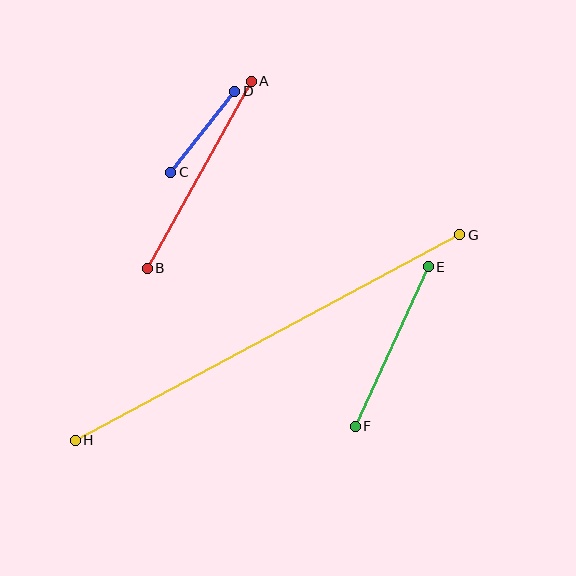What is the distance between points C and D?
The distance is approximately 103 pixels.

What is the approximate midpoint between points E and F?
The midpoint is at approximately (392, 346) pixels.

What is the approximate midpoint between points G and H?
The midpoint is at approximately (268, 338) pixels.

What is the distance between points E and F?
The distance is approximately 176 pixels.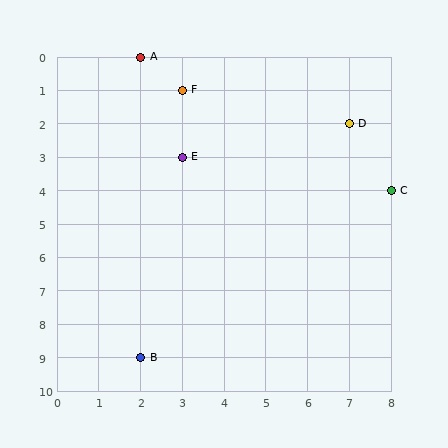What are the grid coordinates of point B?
Point B is at grid coordinates (2, 9).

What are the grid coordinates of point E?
Point E is at grid coordinates (3, 3).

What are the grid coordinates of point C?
Point C is at grid coordinates (8, 4).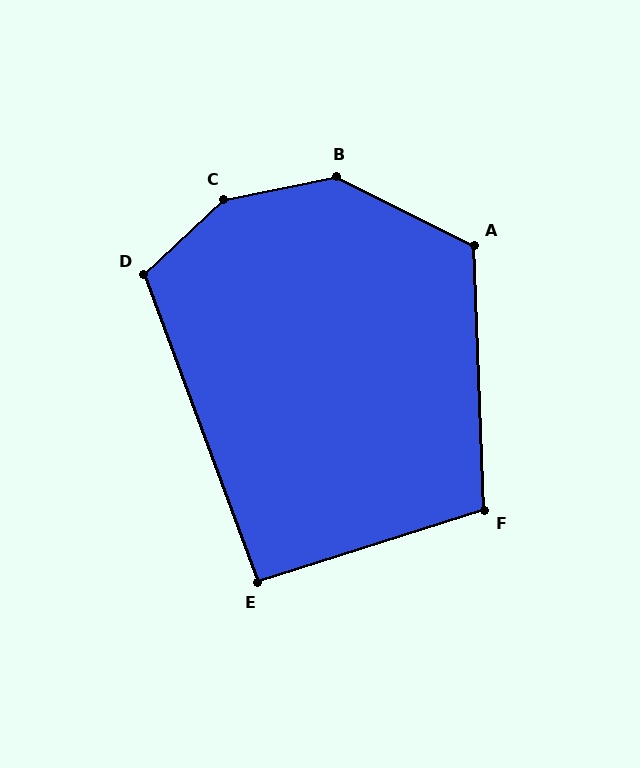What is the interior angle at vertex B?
Approximately 142 degrees (obtuse).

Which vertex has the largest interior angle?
C, at approximately 149 degrees.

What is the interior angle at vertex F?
Approximately 105 degrees (obtuse).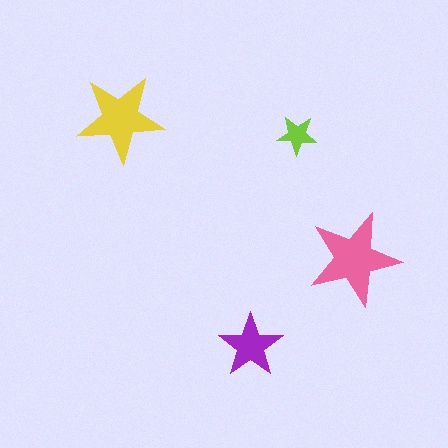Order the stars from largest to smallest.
the pink one, the yellow one, the purple one, the lime one.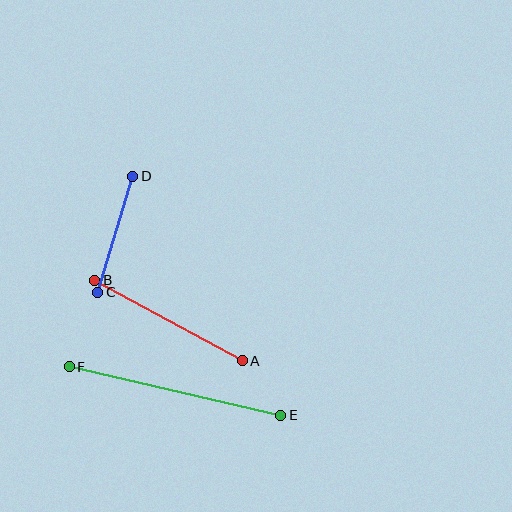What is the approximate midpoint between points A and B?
The midpoint is at approximately (168, 320) pixels.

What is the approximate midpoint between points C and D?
The midpoint is at approximately (115, 234) pixels.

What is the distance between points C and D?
The distance is approximately 121 pixels.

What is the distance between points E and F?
The distance is approximately 217 pixels.